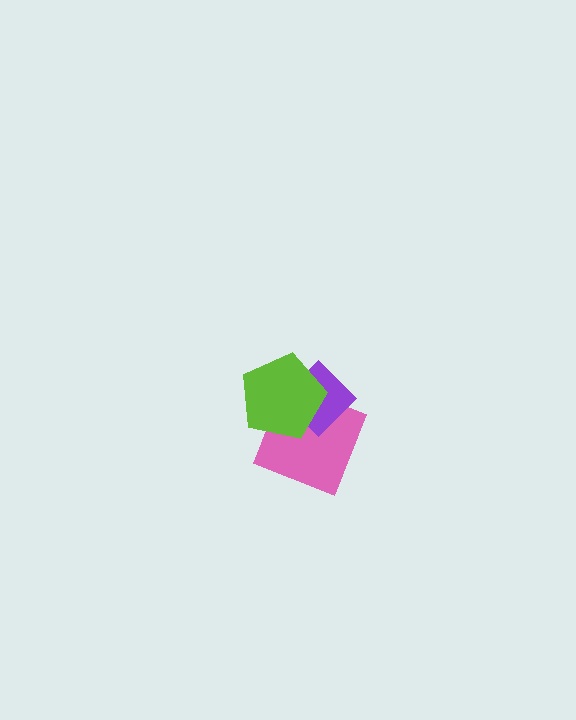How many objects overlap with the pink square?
2 objects overlap with the pink square.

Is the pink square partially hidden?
Yes, it is partially covered by another shape.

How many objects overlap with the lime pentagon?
2 objects overlap with the lime pentagon.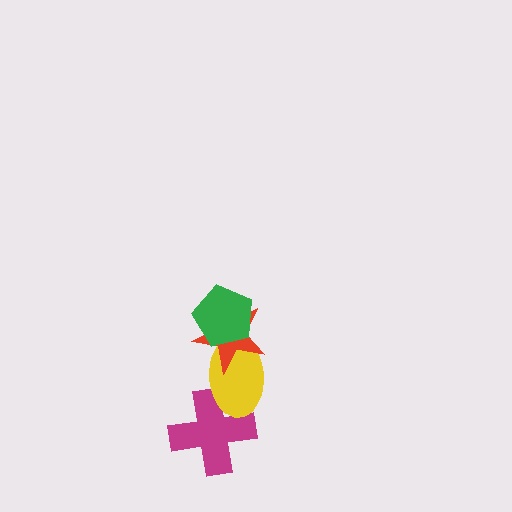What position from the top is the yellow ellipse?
The yellow ellipse is 3rd from the top.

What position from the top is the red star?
The red star is 2nd from the top.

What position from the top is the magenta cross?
The magenta cross is 4th from the top.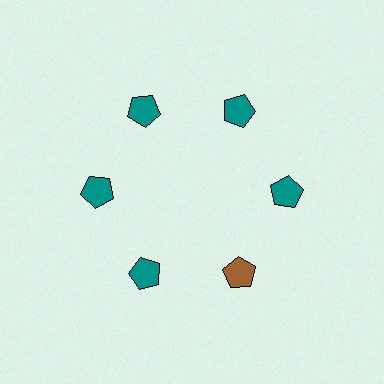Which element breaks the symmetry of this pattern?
The brown pentagon at roughly the 5 o'clock position breaks the symmetry. All other shapes are teal pentagons.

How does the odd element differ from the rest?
It has a different color: brown instead of teal.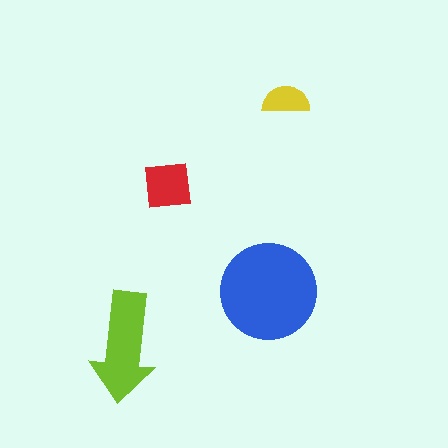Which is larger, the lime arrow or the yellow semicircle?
The lime arrow.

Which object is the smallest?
The yellow semicircle.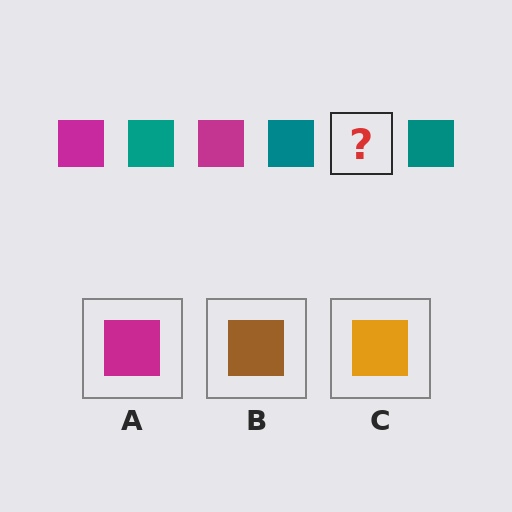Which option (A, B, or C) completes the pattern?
A.